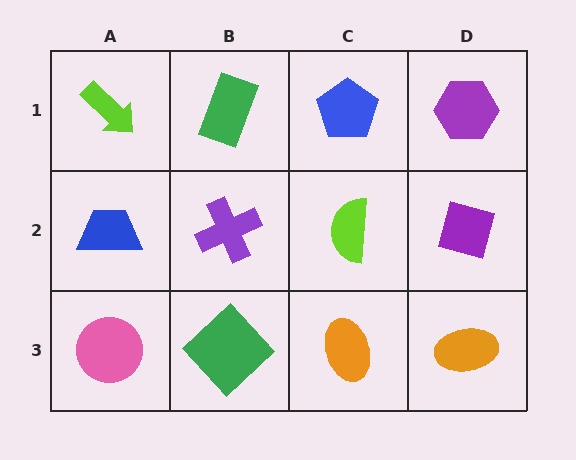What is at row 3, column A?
A pink circle.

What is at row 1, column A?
A lime arrow.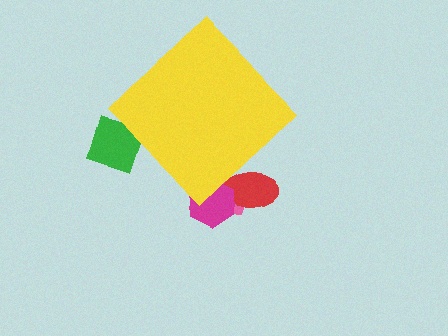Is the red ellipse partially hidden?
Yes, the red ellipse is partially hidden behind the yellow diamond.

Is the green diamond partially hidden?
Yes, the green diamond is partially hidden behind the yellow diamond.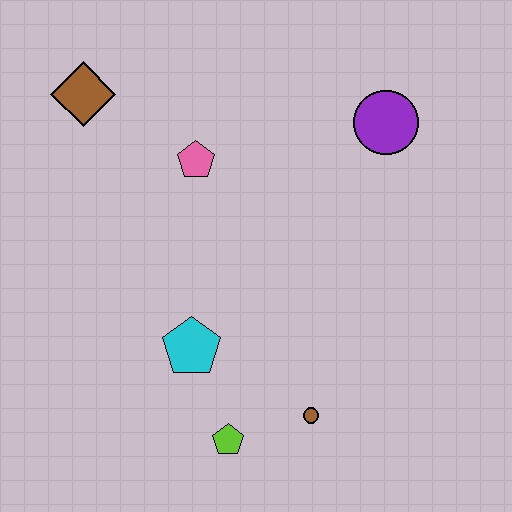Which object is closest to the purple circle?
The pink pentagon is closest to the purple circle.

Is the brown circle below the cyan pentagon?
Yes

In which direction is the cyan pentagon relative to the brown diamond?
The cyan pentagon is below the brown diamond.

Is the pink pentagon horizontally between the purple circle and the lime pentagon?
No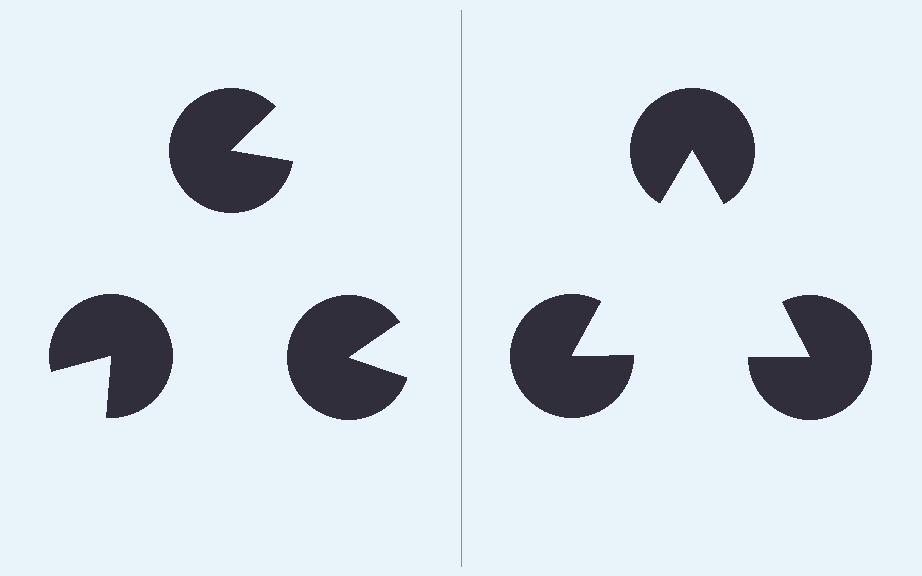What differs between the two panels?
The pac-man discs are positioned identically on both sides; only the wedge orientations differ. On the right they align to a triangle; on the left they are misaligned.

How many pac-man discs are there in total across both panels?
6 — 3 on each side.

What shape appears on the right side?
An illusory triangle.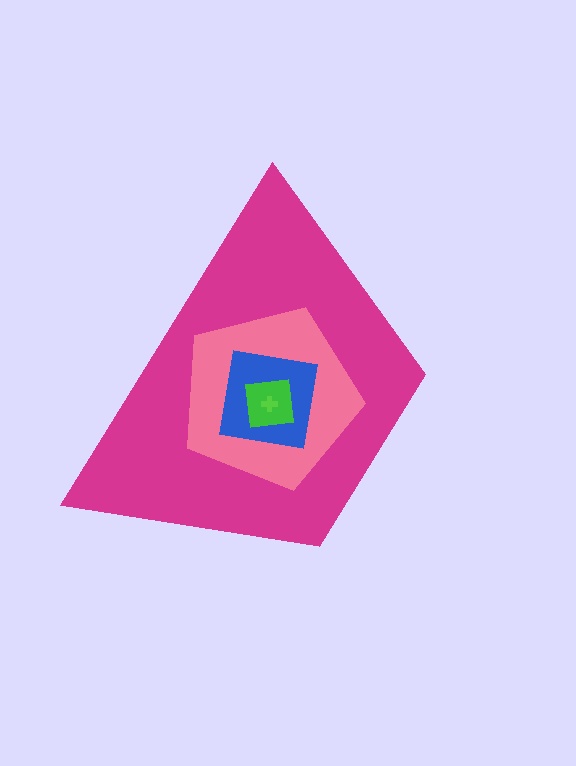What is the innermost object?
The lime cross.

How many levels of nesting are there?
5.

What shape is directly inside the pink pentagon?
The blue square.